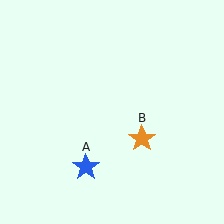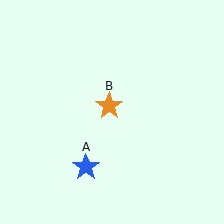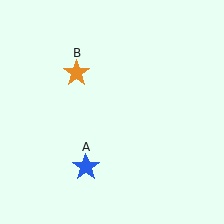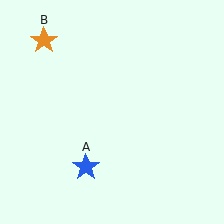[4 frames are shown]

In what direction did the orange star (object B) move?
The orange star (object B) moved up and to the left.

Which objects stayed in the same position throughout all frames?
Blue star (object A) remained stationary.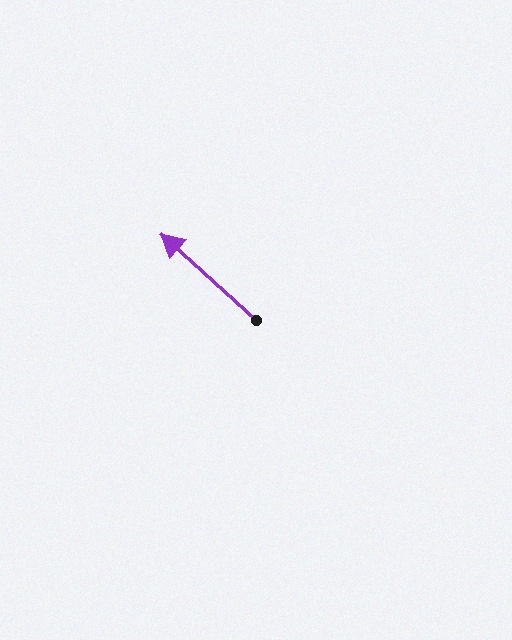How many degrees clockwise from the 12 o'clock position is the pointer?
Approximately 312 degrees.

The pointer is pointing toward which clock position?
Roughly 10 o'clock.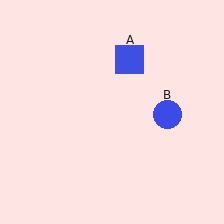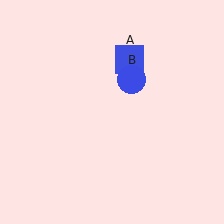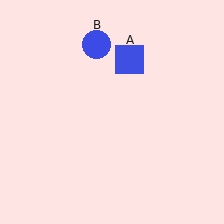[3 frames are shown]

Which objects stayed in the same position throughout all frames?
Blue square (object A) remained stationary.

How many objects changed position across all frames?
1 object changed position: blue circle (object B).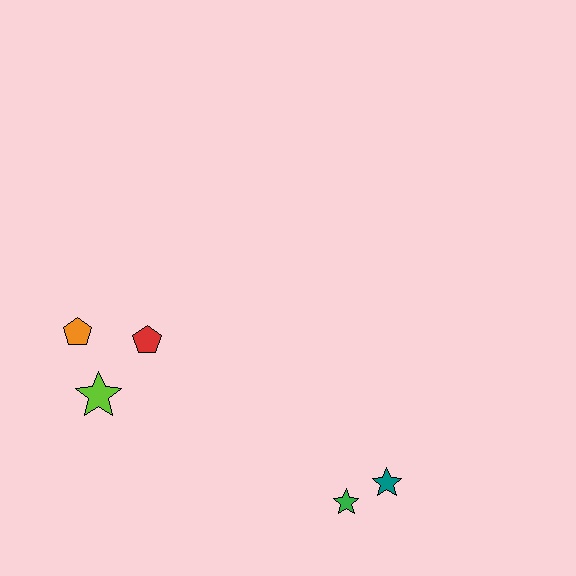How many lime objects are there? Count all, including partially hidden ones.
There is 1 lime object.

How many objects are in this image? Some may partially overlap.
There are 5 objects.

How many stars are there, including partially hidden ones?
There are 3 stars.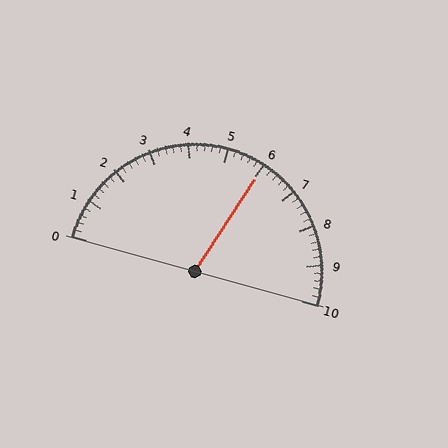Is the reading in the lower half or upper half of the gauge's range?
The reading is in the upper half of the range (0 to 10).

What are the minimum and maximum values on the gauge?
The gauge ranges from 0 to 10.